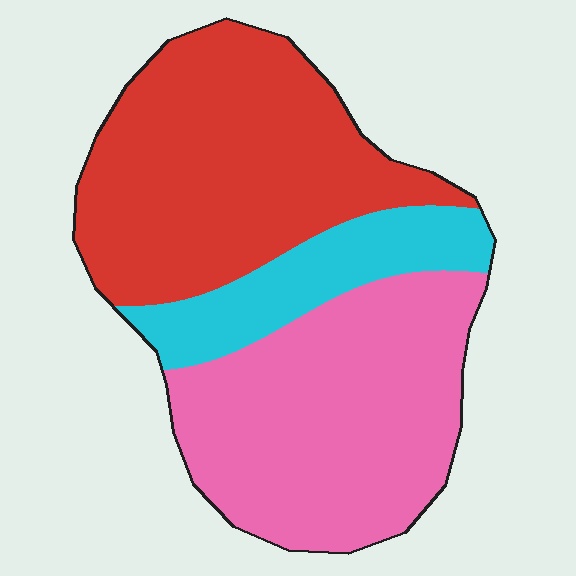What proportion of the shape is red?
Red covers roughly 45% of the shape.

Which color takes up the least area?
Cyan, at roughly 15%.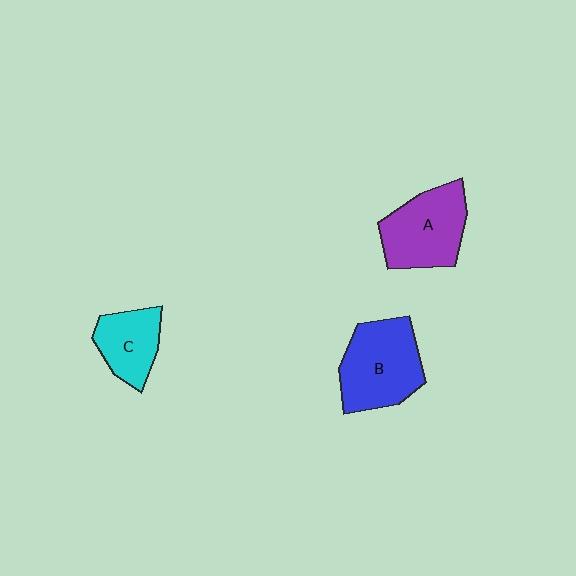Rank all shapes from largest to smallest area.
From largest to smallest: B (blue), A (purple), C (cyan).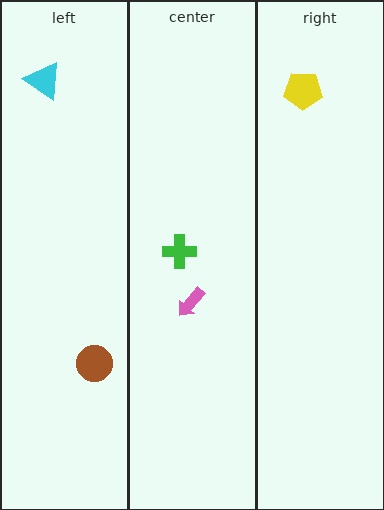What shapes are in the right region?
The yellow pentagon.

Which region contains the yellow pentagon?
The right region.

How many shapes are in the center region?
2.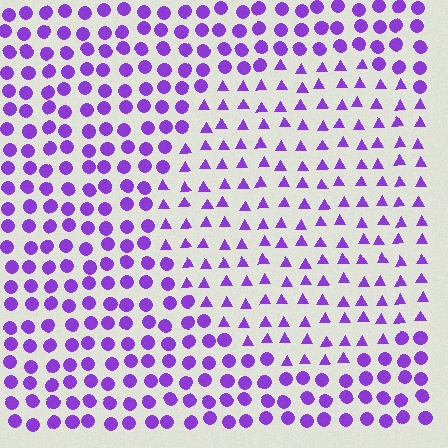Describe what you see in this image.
The image is filled with small purple elements arranged in a uniform grid. A circle-shaped region contains triangles, while the surrounding area contains circles. The boundary is defined purely by the change in element shape.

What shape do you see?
I see a circle.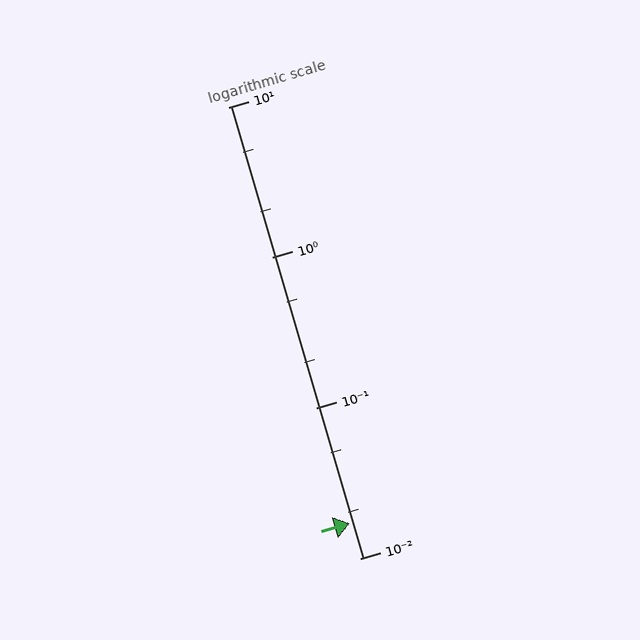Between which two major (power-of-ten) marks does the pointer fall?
The pointer is between 0.01 and 0.1.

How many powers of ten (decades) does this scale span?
The scale spans 3 decades, from 0.01 to 10.